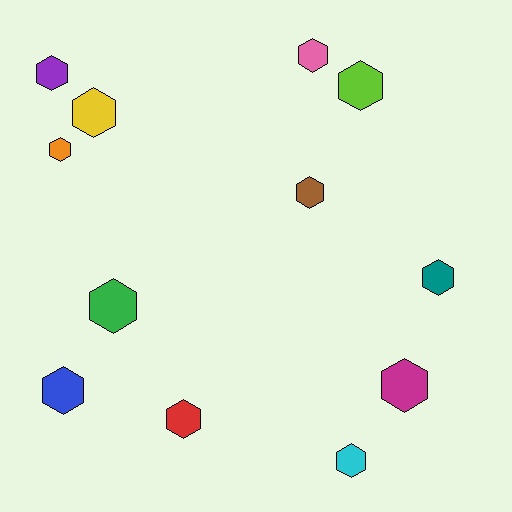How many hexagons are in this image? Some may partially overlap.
There are 12 hexagons.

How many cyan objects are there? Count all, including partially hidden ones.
There is 1 cyan object.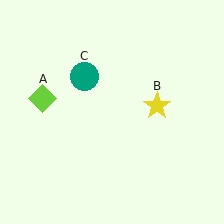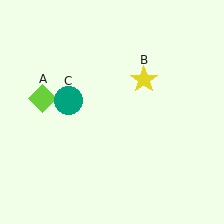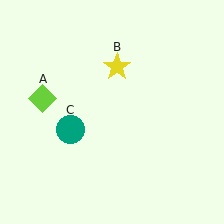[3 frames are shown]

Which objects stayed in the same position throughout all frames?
Lime diamond (object A) remained stationary.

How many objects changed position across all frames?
2 objects changed position: yellow star (object B), teal circle (object C).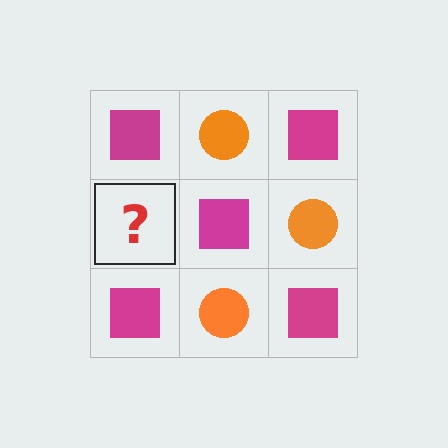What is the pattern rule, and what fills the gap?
The rule is that it alternates magenta square and orange circle in a checkerboard pattern. The gap should be filled with an orange circle.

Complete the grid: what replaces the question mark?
The question mark should be replaced with an orange circle.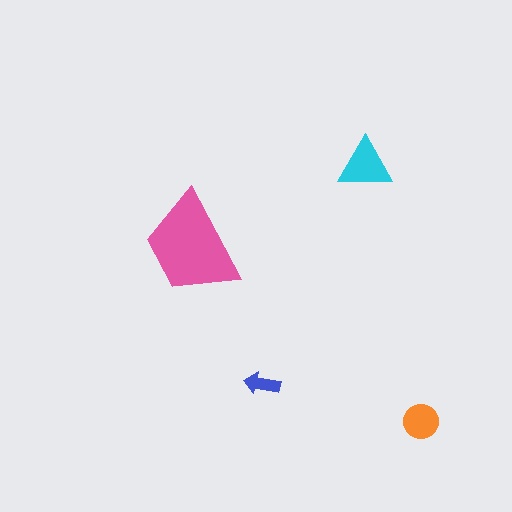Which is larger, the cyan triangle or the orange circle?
The cyan triangle.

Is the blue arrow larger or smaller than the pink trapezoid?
Smaller.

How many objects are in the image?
There are 4 objects in the image.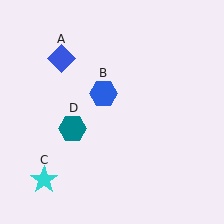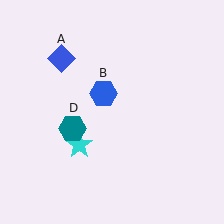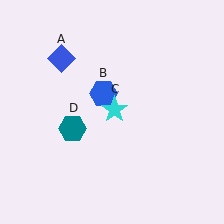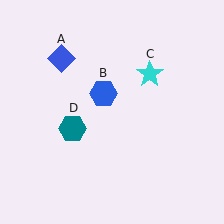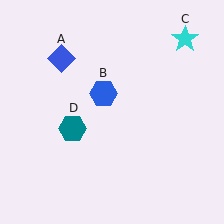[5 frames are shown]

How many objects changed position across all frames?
1 object changed position: cyan star (object C).